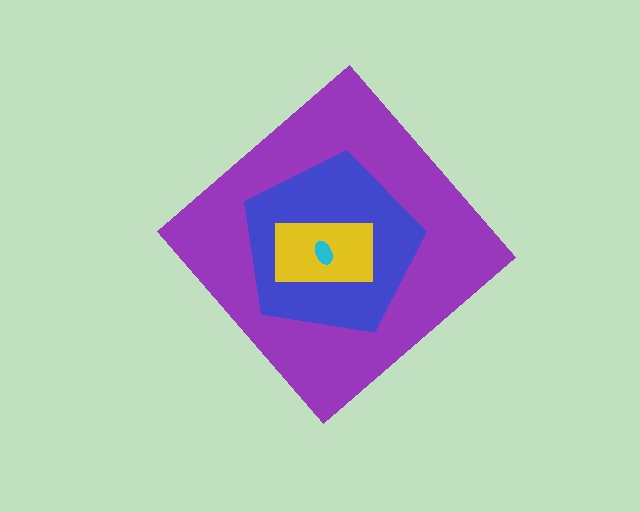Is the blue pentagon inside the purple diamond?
Yes.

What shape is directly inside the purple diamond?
The blue pentagon.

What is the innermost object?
The cyan ellipse.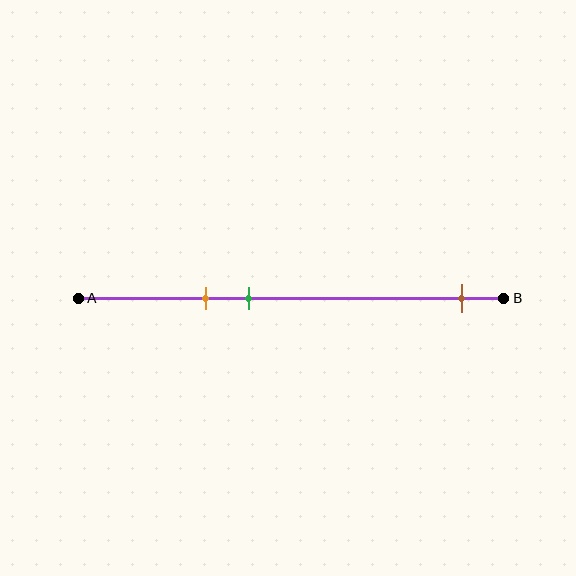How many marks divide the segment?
There are 3 marks dividing the segment.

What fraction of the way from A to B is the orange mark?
The orange mark is approximately 30% (0.3) of the way from A to B.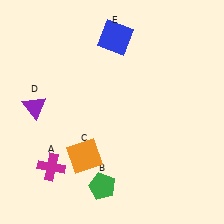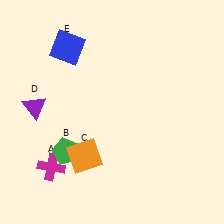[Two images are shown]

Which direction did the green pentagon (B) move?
The green pentagon (B) moved left.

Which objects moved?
The objects that moved are: the green pentagon (B), the blue square (E).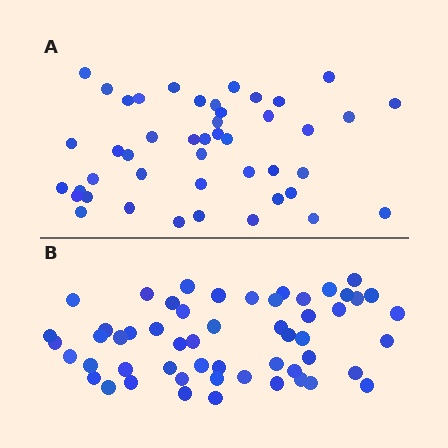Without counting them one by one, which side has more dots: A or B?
Region B (the bottom region) has more dots.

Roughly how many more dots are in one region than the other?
Region B has roughly 8 or so more dots than region A.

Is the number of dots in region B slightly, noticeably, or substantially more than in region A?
Region B has only slightly more — the two regions are fairly close. The ratio is roughly 1.2 to 1.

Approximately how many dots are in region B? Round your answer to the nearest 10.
About 50 dots. (The exact count is 54, which rounds to 50.)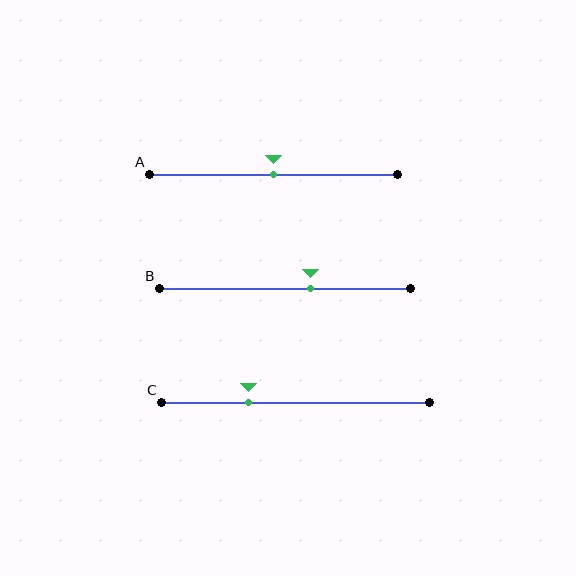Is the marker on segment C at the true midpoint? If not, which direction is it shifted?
No, the marker on segment C is shifted to the left by about 17% of the segment length.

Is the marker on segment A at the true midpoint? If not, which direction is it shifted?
Yes, the marker on segment A is at the true midpoint.